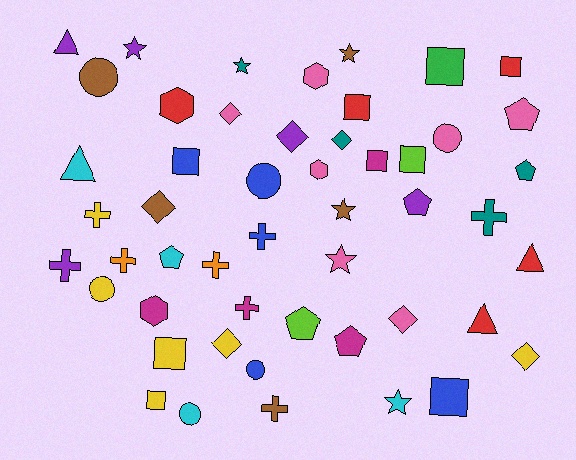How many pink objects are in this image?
There are 7 pink objects.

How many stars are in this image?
There are 6 stars.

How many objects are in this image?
There are 50 objects.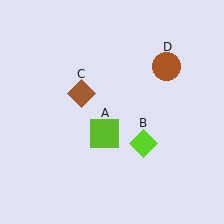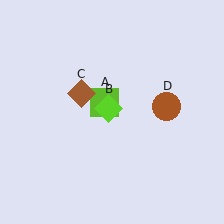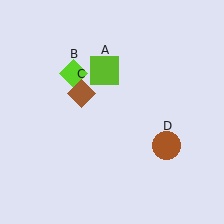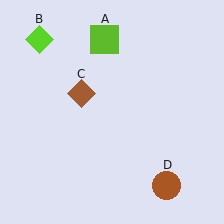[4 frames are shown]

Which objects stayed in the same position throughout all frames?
Brown diamond (object C) remained stationary.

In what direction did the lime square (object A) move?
The lime square (object A) moved up.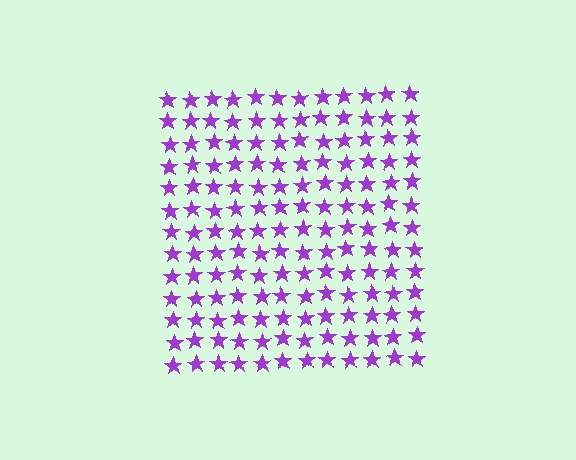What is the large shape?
The large shape is a square.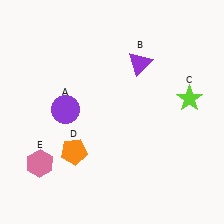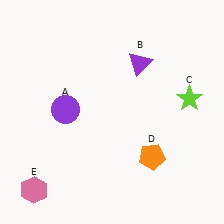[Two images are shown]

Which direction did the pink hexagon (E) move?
The pink hexagon (E) moved down.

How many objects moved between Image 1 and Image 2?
2 objects moved between the two images.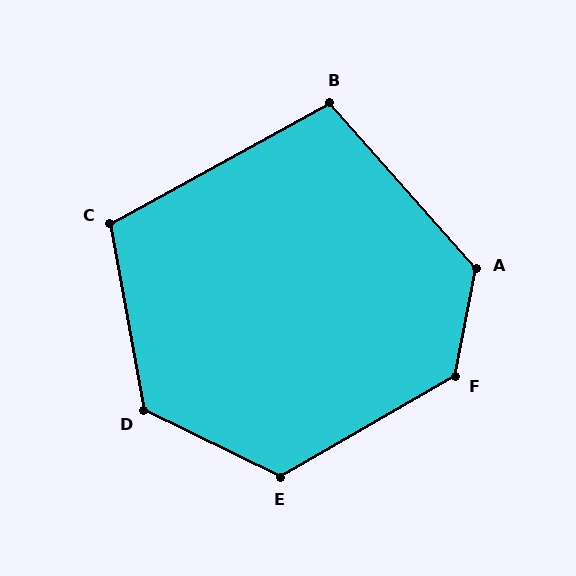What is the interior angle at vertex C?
Approximately 109 degrees (obtuse).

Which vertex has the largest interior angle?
F, at approximately 131 degrees.